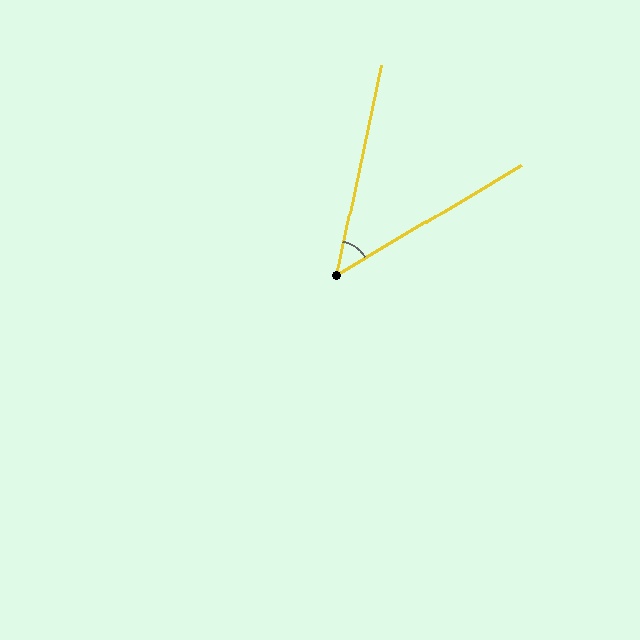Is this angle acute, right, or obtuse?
It is acute.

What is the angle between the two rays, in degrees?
Approximately 47 degrees.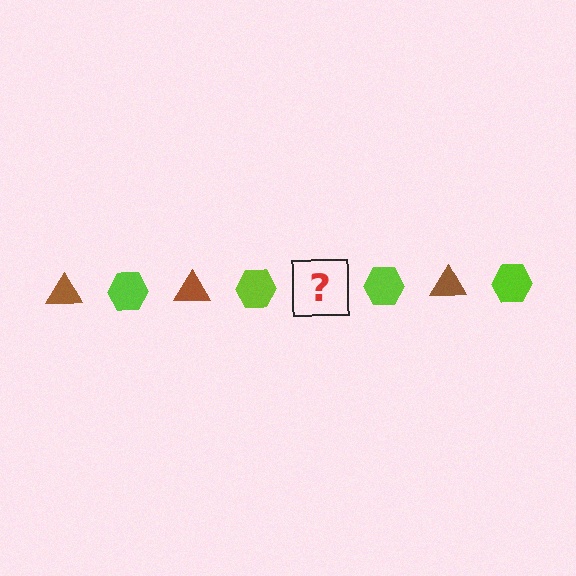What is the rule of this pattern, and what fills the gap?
The rule is that the pattern alternates between brown triangle and lime hexagon. The gap should be filled with a brown triangle.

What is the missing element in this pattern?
The missing element is a brown triangle.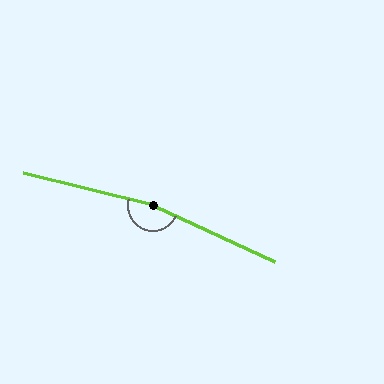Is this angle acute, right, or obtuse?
It is obtuse.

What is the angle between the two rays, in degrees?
Approximately 169 degrees.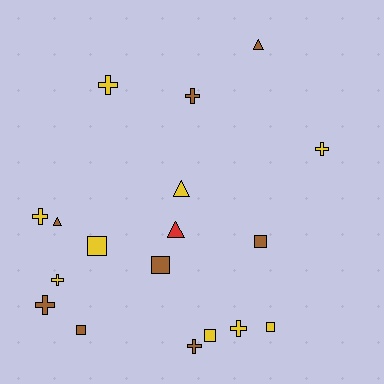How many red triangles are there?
There is 1 red triangle.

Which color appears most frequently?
Yellow, with 9 objects.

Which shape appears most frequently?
Cross, with 8 objects.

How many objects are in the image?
There are 18 objects.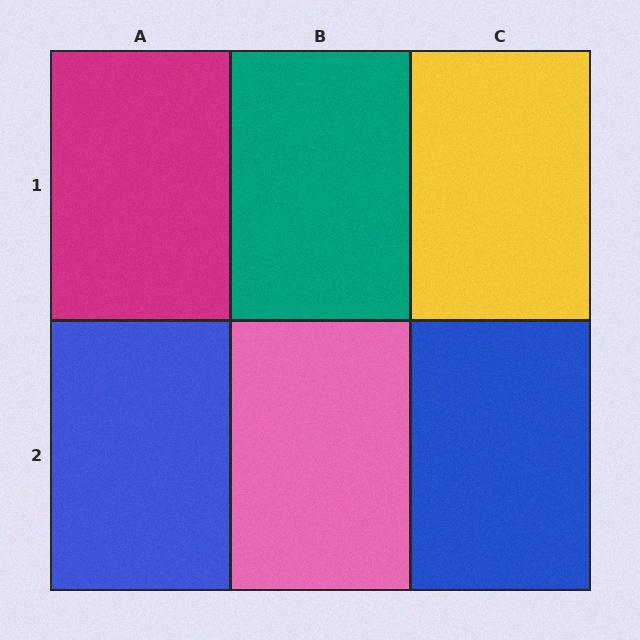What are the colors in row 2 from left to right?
Blue, pink, blue.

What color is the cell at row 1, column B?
Teal.